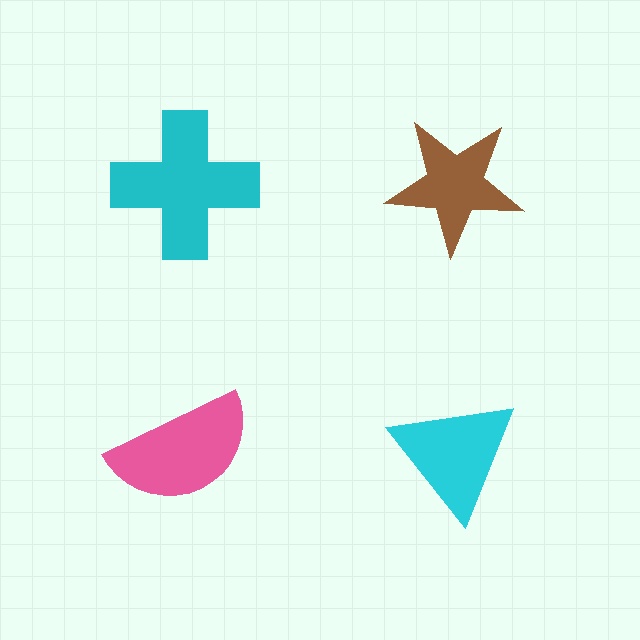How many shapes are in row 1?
2 shapes.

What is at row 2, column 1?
A pink semicircle.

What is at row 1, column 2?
A brown star.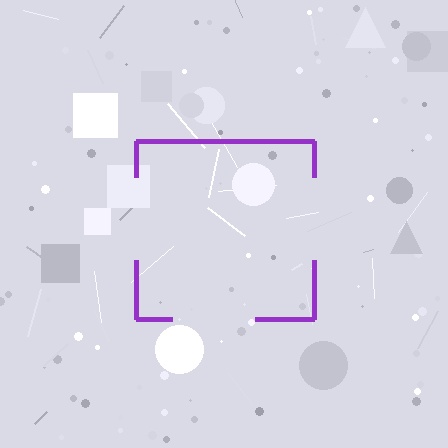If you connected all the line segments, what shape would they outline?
They would outline a square.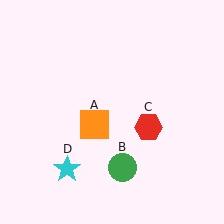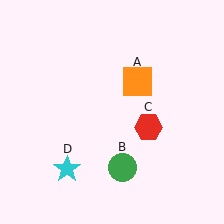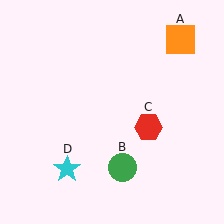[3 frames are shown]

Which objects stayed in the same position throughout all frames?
Green circle (object B) and red hexagon (object C) and cyan star (object D) remained stationary.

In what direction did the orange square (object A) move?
The orange square (object A) moved up and to the right.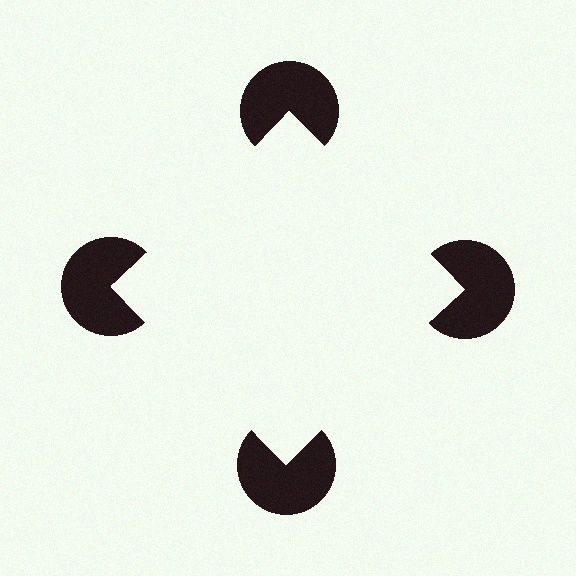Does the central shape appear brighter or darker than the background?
It typically appears slightly brighter than the background, even though no actual brightness change is drawn.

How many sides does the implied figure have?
4 sides.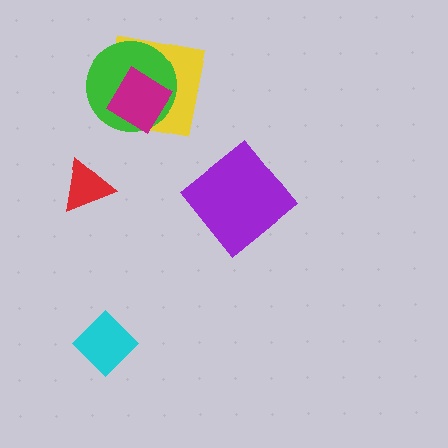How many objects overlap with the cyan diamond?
0 objects overlap with the cyan diamond.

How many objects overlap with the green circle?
2 objects overlap with the green circle.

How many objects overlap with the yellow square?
2 objects overlap with the yellow square.